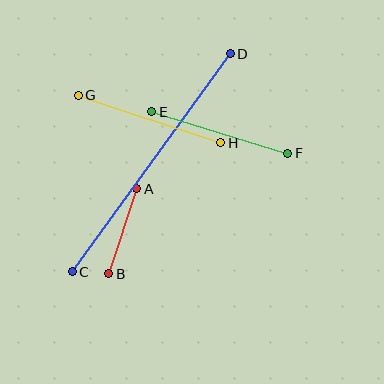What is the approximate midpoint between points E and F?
The midpoint is at approximately (220, 133) pixels.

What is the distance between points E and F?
The distance is approximately 142 pixels.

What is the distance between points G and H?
The distance is approximately 150 pixels.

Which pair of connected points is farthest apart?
Points C and D are farthest apart.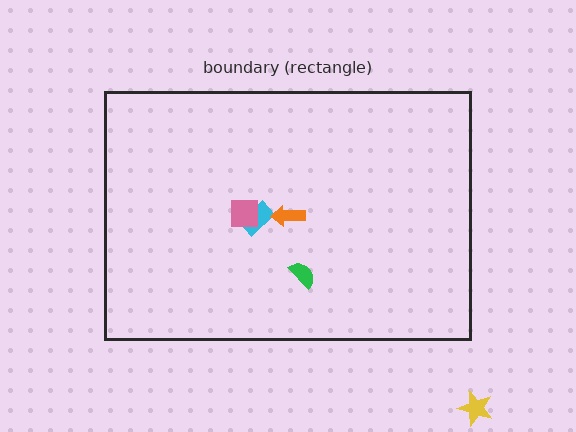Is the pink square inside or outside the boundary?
Inside.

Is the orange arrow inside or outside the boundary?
Inside.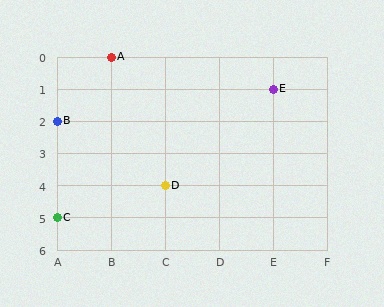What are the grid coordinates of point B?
Point B is at grid coordinates (A, 2).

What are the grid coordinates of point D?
Point D is at grid coordinates (C, 4).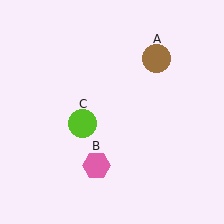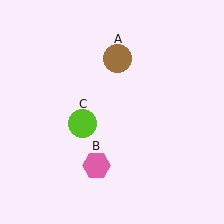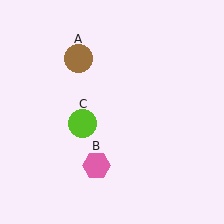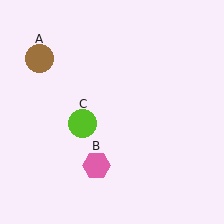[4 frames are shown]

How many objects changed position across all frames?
1 object changed position: brown circle (object A).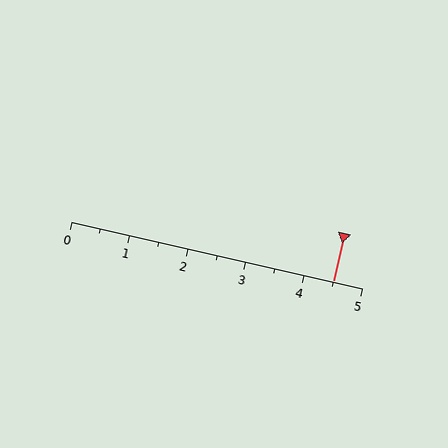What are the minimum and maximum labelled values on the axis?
The axis runs from 0 to 5.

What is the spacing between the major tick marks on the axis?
The major ticks are spaced 1 apart.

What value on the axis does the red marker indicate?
The marker indicates approximately 4.5.